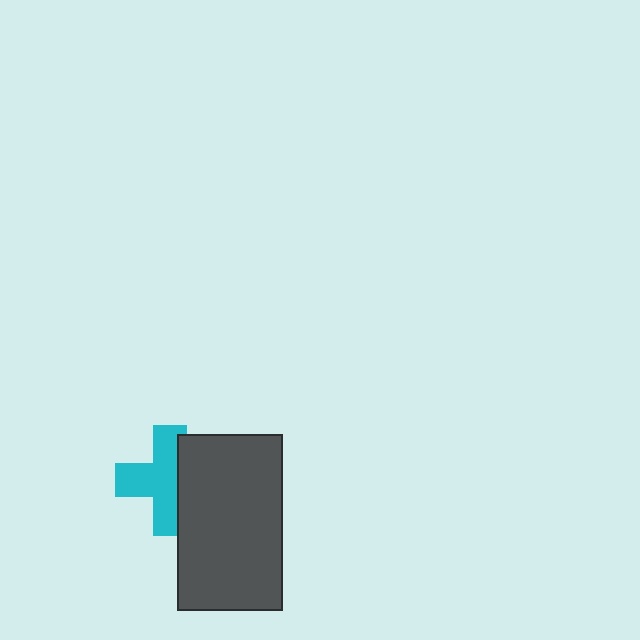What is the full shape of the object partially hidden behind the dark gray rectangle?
The partially hidden object is a cyan cross.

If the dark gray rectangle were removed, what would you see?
You would see the complete cyan cross.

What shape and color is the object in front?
The object in front is a dark gray rectangle.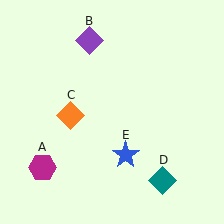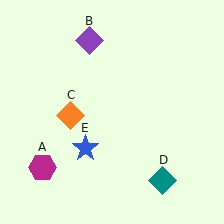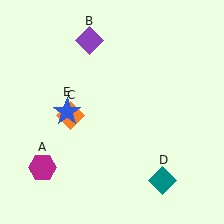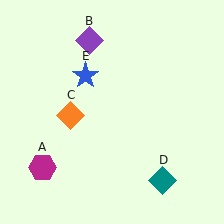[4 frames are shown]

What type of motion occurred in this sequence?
The blue star (object E) rotated clockwise around the center of the scene.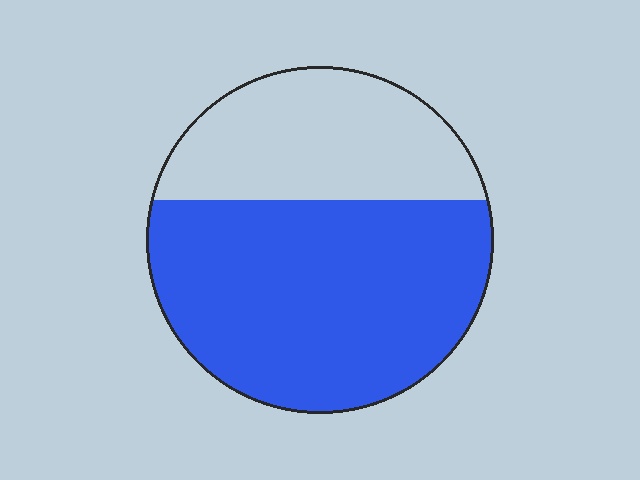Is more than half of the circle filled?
Yes.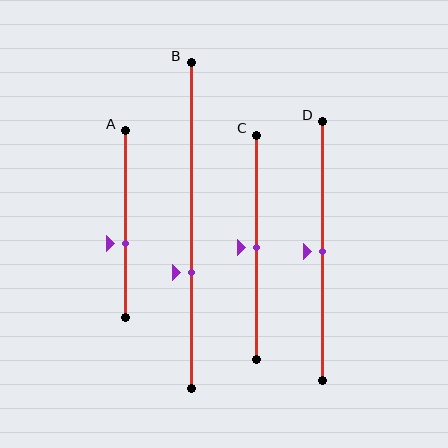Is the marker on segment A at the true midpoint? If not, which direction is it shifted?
No, the marker on segment A is shifted downward by about 10% of the segment length.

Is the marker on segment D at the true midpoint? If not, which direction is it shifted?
Yes, the marker on segment D is at the true midpoint.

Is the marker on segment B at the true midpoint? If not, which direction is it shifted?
No, the marker on segment B is shifted downward by about 15% of the segment length.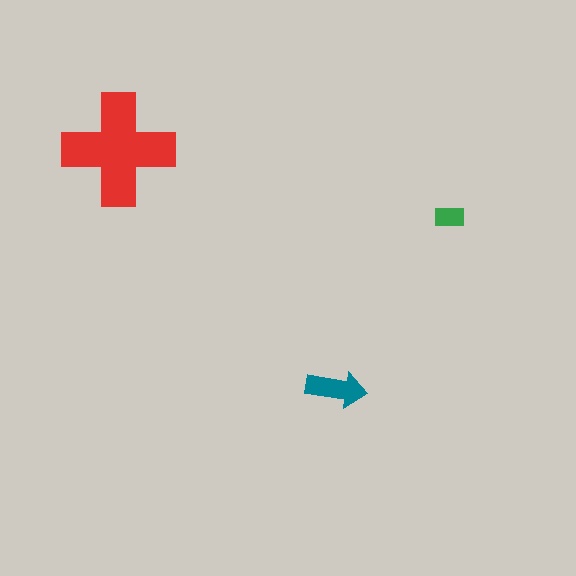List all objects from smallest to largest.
The green rectangle, the teal arrow, the red cross.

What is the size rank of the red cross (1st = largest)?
1st.